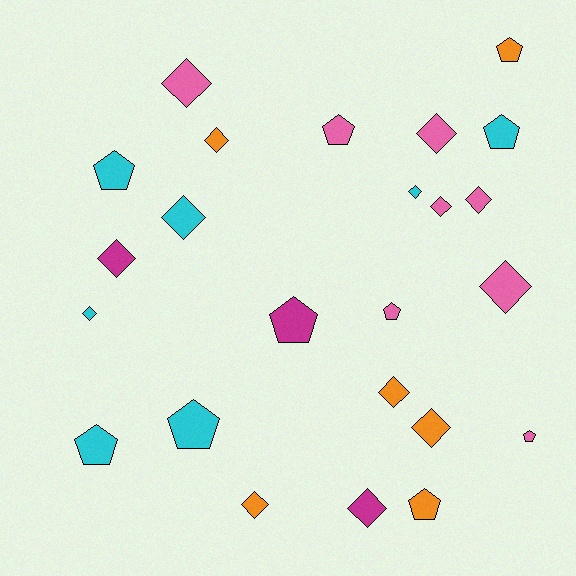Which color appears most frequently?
Pink, with 8 objects.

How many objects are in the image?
There are 24 objects.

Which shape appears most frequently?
Diamond, with 14 objects.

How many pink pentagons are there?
There are 3 pink pentagons.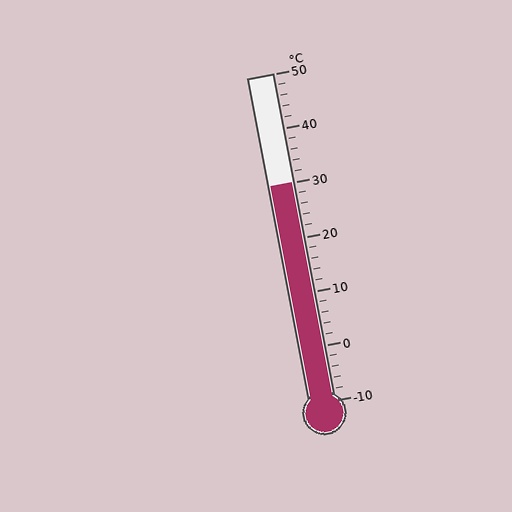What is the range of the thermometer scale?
The thermometer scale ranges from -10°C to 50°C.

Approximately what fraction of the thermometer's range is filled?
The thermometer is filled to approximately 65% of its range.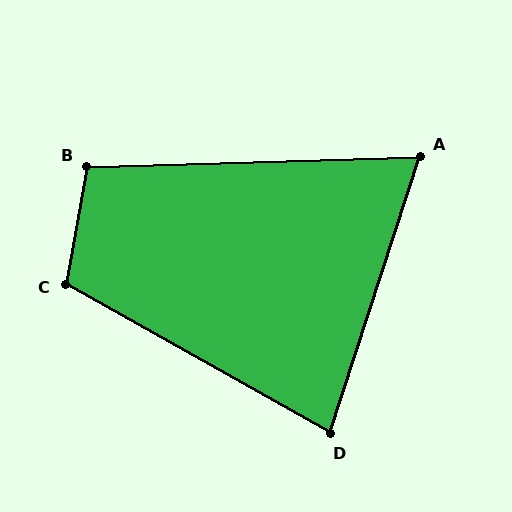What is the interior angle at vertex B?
Approximately 101 degrees (obtuse).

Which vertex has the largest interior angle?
C, at approximately 110 degrees.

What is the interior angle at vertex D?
Approximately 79 degrees (acute).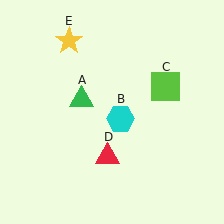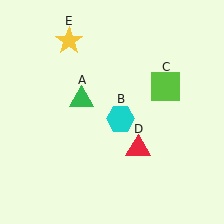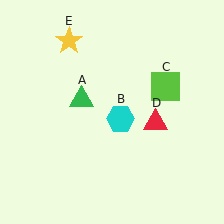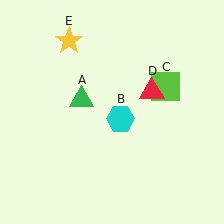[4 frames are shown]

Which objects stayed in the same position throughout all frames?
Green triangle (object A) and cyan hexagon (object B) and lime square (object C) and yellow star (object E) remained stationary.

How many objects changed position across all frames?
1 object changed position: red triangle (object D).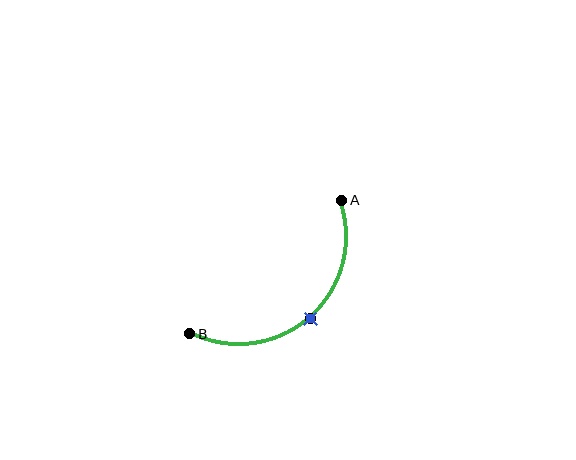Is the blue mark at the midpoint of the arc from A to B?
Yes. The blue mark lies on the arc at equal arc-length from both A and B — it is the arc midpoint.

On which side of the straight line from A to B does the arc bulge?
The arc bulges below and to the right of the straight line connecting A and B.